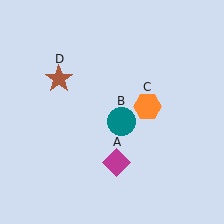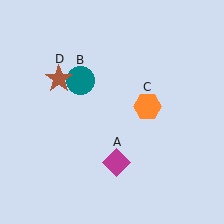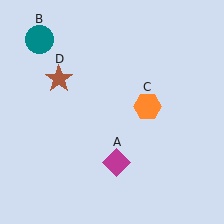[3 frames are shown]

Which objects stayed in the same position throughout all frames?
Magenta diamond (object A) and orange hexagon (object C) and brown star (object D) remained stationary.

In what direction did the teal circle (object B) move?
The teal circle (object B) moved up and to the left.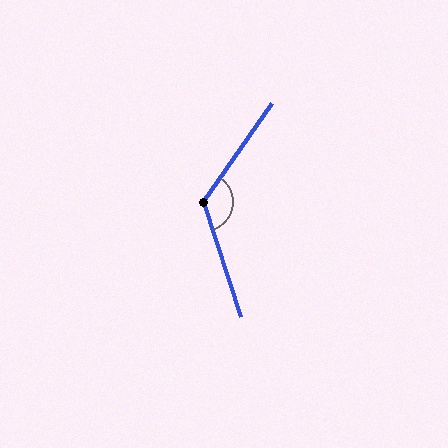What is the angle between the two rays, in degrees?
Approximately 127 degrees.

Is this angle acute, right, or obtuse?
It is obtuse.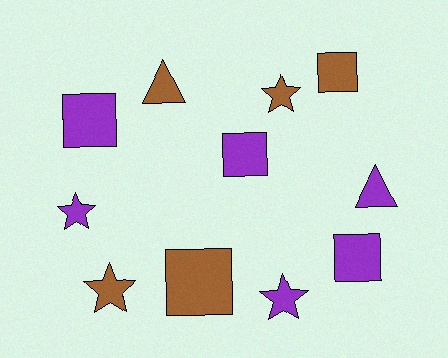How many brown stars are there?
There are 2 brown stars.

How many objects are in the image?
There are 11 objects.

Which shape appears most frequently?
Square, with 5 objects.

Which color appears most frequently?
Purple, with 6 objects.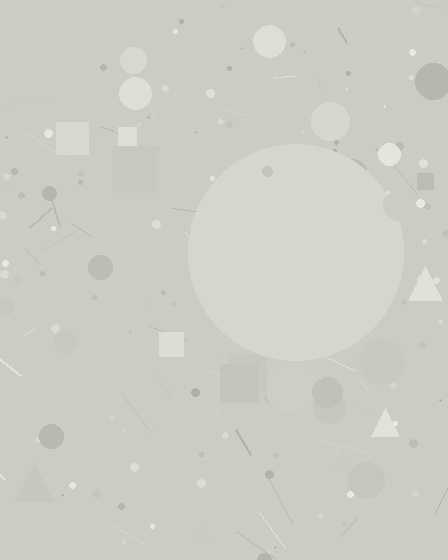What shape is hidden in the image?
A circle is hidden in the image.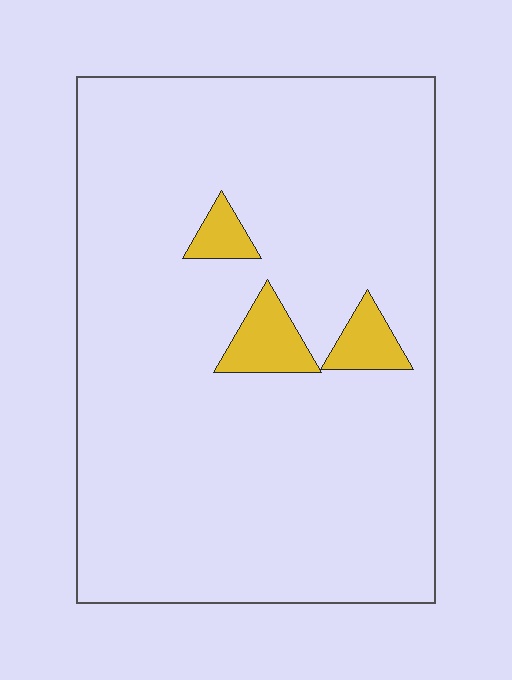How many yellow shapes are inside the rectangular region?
3.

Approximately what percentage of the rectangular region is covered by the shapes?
Approximately 5%.